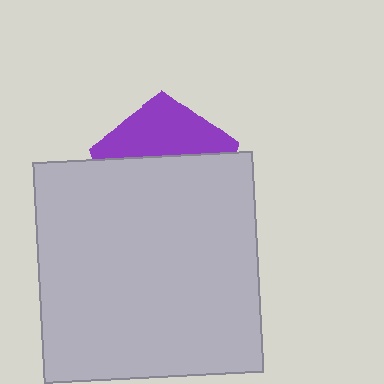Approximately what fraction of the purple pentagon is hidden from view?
Roughly 63% of the purple pentagon is hidden behind the light gray square.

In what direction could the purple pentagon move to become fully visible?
The purple pentagon could move up. That would shift it out from behind the light gray square entirely.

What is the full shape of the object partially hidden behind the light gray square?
The partially hidden object is a purple pentagon.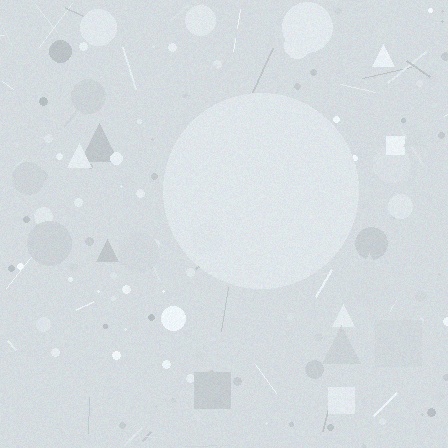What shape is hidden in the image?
A circle is hidden in the image.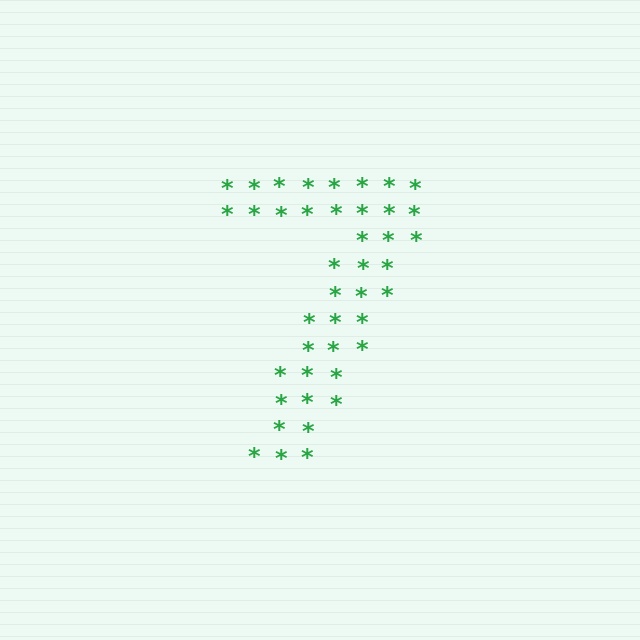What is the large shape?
The large shape is the digit 7.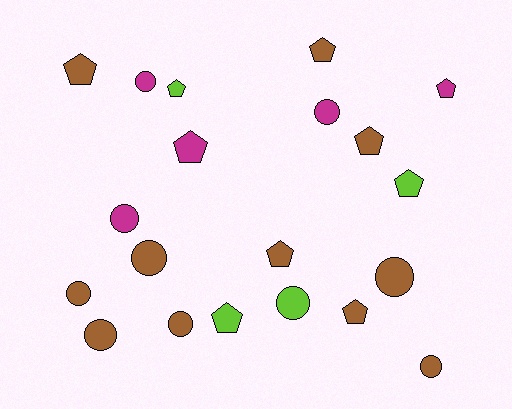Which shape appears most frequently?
Circle, with 10 objects.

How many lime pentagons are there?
There are 3 lime pentagons.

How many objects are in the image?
There are 20 objects.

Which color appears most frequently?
Brown, with 11 objects.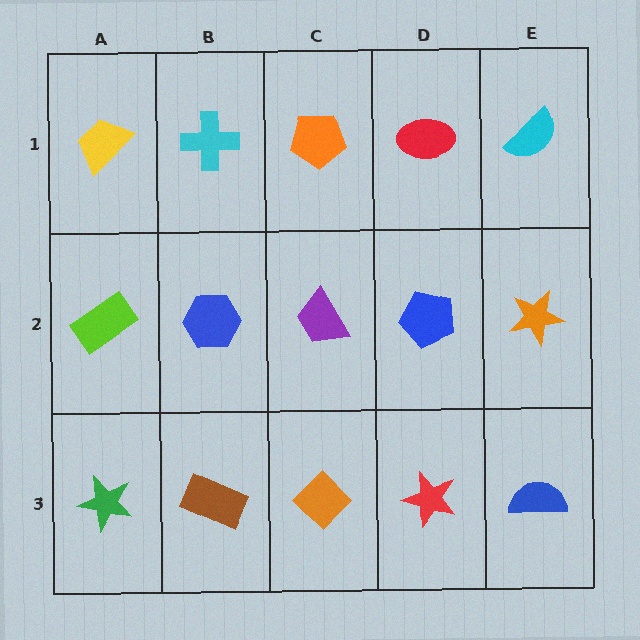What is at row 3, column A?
A green star.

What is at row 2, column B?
A blue hexagon.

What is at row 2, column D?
A blue pentagon.